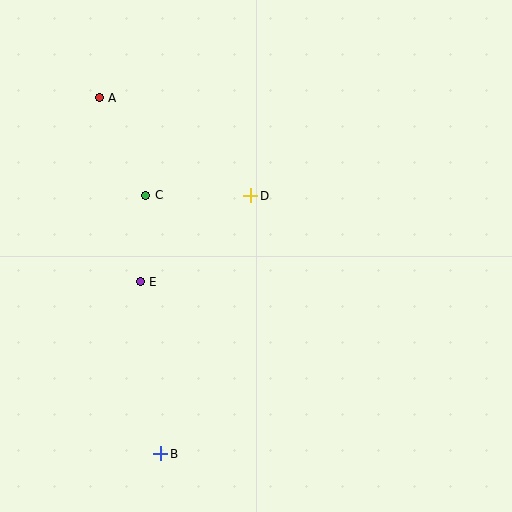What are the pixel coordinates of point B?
Point B is at (160, 454).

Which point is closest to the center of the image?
Point D at (251, 196) is closest to the center.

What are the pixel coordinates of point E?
Point E is at (140, 282).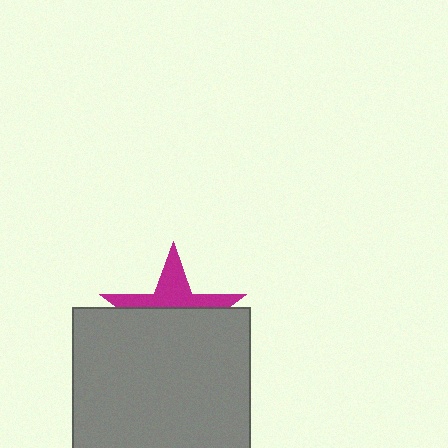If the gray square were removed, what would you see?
You would see the complete magenta star.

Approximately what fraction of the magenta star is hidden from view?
Roughly 61% of the magenta star is hidden behind the gray square.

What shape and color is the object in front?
The object in front is a gray square.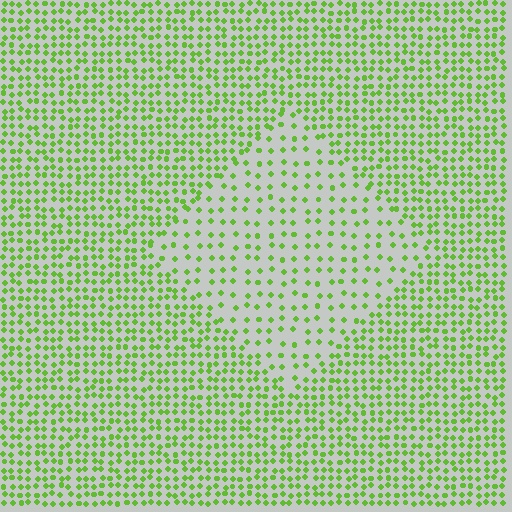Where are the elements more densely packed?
The elements are more densely packed outside the diamond boundary.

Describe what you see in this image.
The image contains small lime elements arranged at two different densities. A diamond-shaped region is visible where the elements are less densely packed than the surrounding area.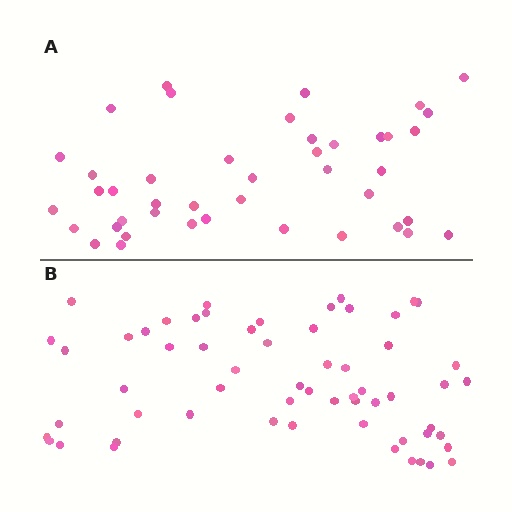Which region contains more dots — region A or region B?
Region B (the bottom region) has more dots.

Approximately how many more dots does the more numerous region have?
Region B has approximately 15 more dots than region A.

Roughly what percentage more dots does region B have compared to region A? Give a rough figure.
About 40% more.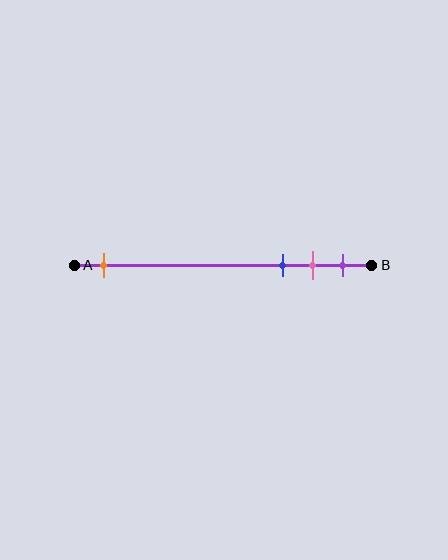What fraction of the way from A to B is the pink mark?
The pink mark is approximately 80% (0.8) of the way from A to B.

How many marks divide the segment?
There are 4 marks dividing the segment.